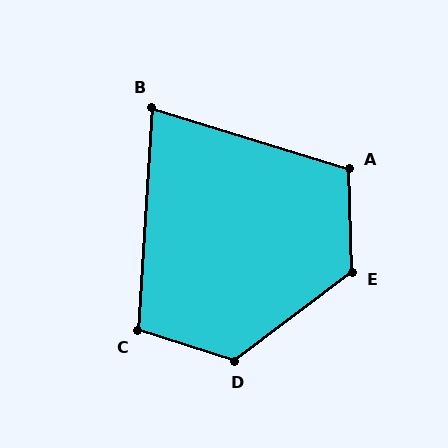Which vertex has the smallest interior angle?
B, at approximately 76 degrees.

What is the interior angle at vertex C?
Approximately 104 degrees (obtuse).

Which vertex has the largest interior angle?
D, at approximately 126 degrees.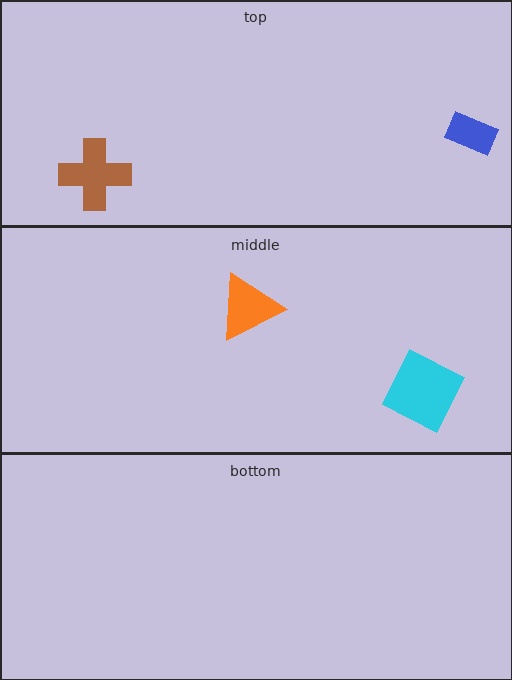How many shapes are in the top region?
2.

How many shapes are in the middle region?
2.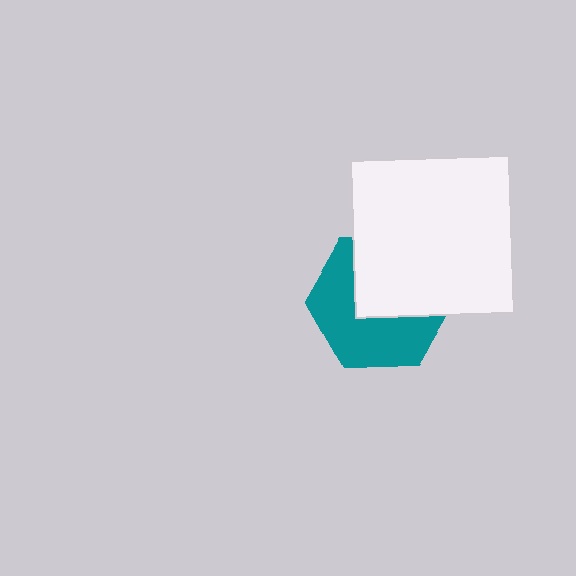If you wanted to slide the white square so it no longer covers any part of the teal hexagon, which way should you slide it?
Slide it up — that is the most direct way to separate the two shapes.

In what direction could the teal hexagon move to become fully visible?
The teal hexagon could move down. That would shift it out from behind the white square entirely.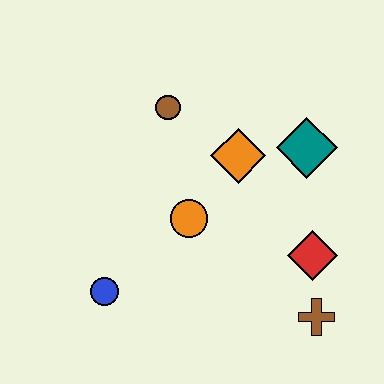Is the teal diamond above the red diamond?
Yes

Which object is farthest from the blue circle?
The teal diamond is farthest from the blue circle.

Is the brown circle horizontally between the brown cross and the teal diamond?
No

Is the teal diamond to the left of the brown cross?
Yes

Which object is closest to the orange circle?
The orange diamond is closest to the orange circle.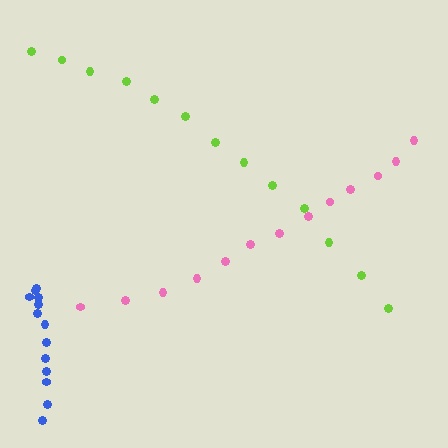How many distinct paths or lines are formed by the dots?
There are 3 distinct paths.